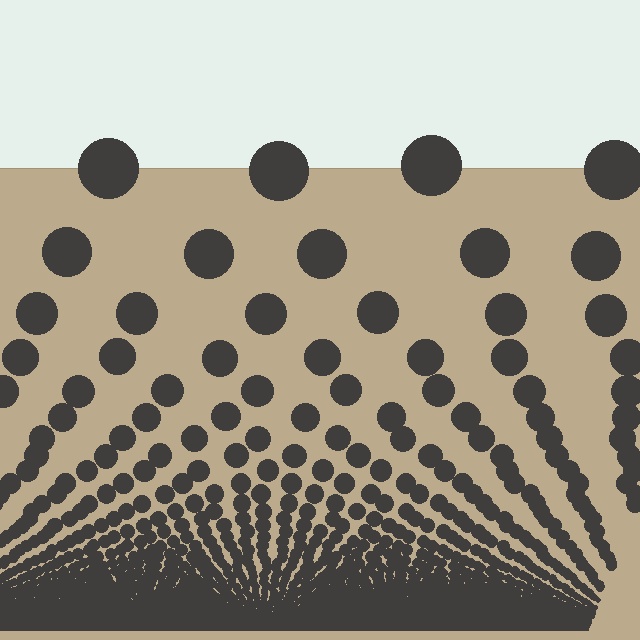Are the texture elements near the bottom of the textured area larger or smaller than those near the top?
Smaller. The gradient is inverted — elements near the bottom are smaller and denser.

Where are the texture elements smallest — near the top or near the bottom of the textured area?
Near the bottom.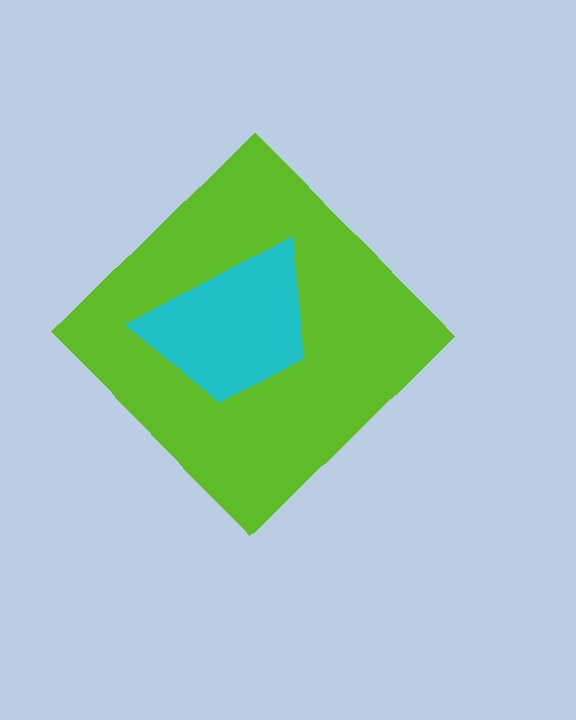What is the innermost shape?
The cyan trapezoid.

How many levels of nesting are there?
2.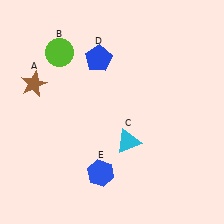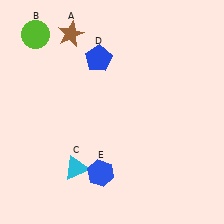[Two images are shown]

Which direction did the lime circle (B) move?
The lime circle (B) moved left.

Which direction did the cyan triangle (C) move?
The cyan triangle (C) moved left.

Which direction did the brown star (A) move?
The brown star (A) moved up.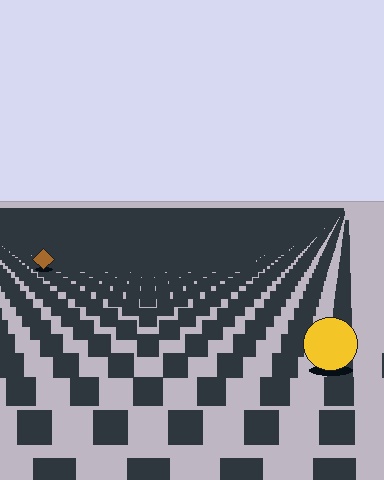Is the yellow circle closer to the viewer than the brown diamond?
Yes. The yellow circle is closer — you can tell from the texture gradient: the ground texture is coarser near it.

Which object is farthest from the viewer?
The brown diamond is farthest from the viewer. It appears smaller and the ground texture around it is denser.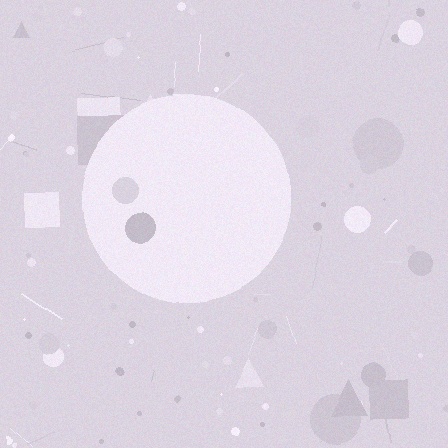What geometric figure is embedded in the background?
A circle is embedded in the background.